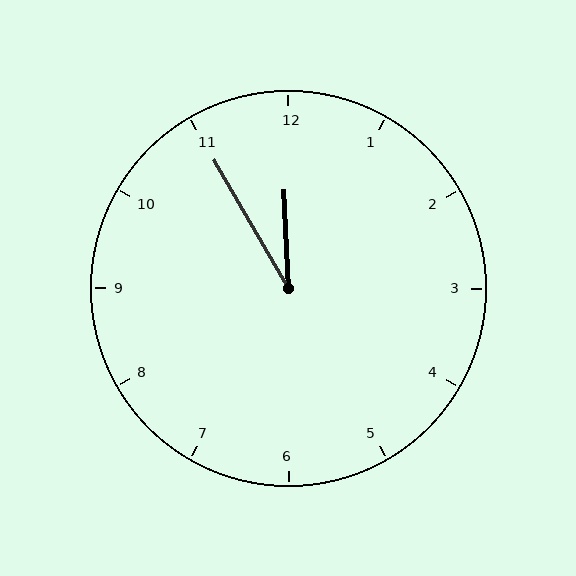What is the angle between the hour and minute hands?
Approximately 28 degrees.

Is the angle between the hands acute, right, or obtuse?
It is acute.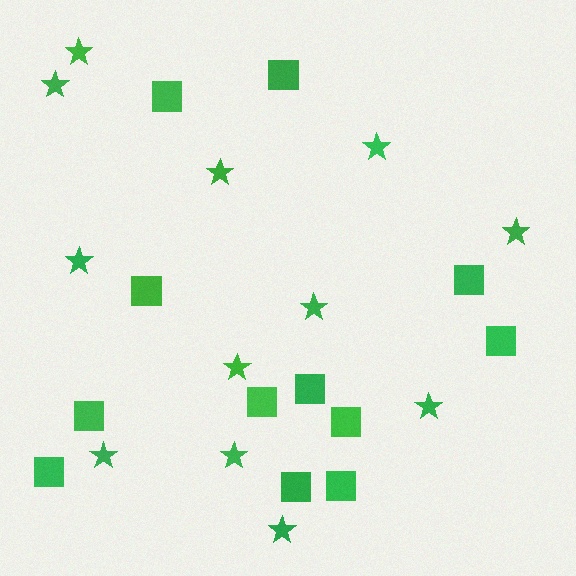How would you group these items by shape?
There are 2 groups: one group of squares (12) and one group of stars (12).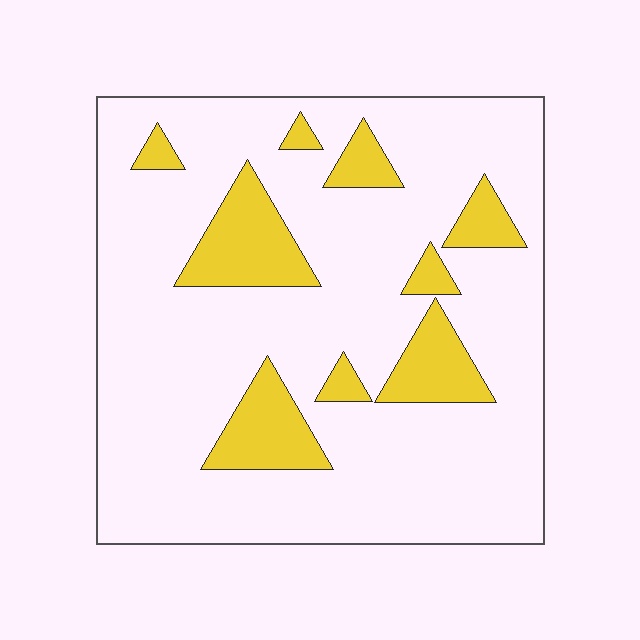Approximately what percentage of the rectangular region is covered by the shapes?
Approximately 20%.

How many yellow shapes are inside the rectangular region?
9.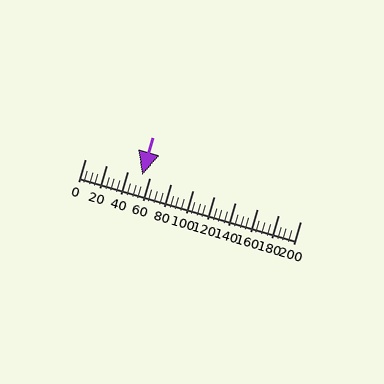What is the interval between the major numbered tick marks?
The major tick marks are spaced 20 units apart.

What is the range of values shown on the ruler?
The ruler shows values from 0 to 200.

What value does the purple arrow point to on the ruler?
The purple arrow points to approximately 53.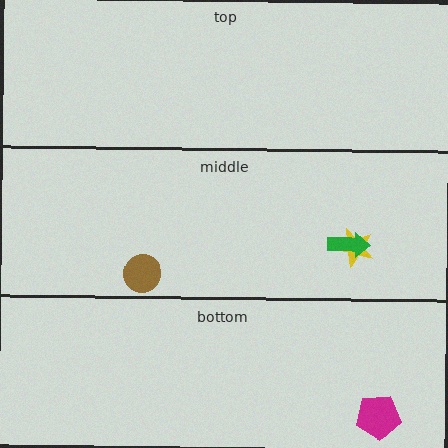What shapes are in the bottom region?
The magenta pentagon.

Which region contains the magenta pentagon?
The bottom region.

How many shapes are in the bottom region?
1.